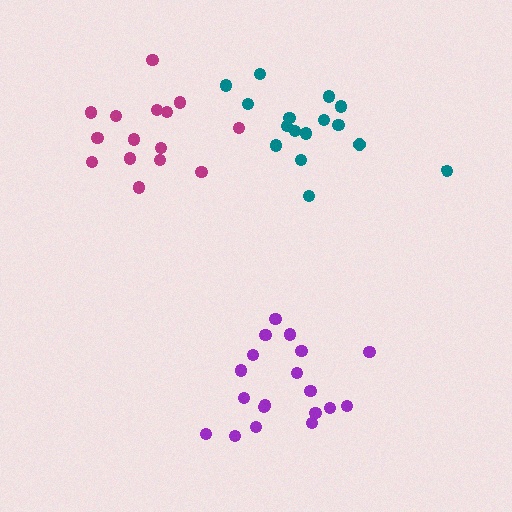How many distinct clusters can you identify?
There are 3 distinct clusters.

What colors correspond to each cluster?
The clusters are colored: purple, teal, magenta.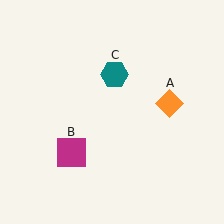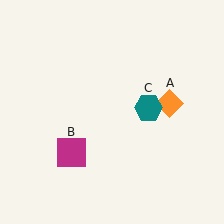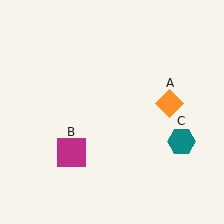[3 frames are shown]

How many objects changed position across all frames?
1 object changed position: teal hexagon (object C).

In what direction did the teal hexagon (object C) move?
The teal hexagon (object C) moved down and to the right.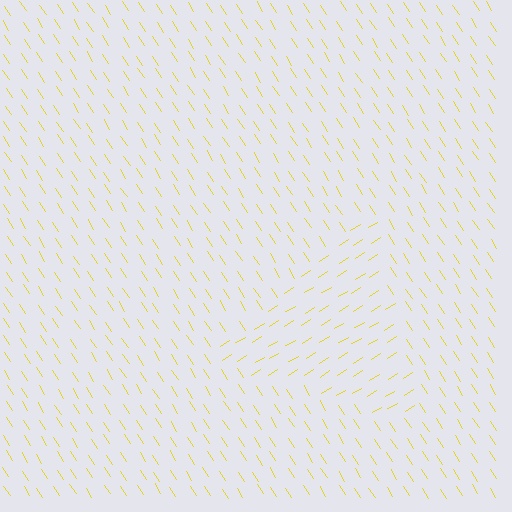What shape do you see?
I see a triangle.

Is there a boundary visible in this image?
Yes, there is a texture boundary formed by a change in line orientation.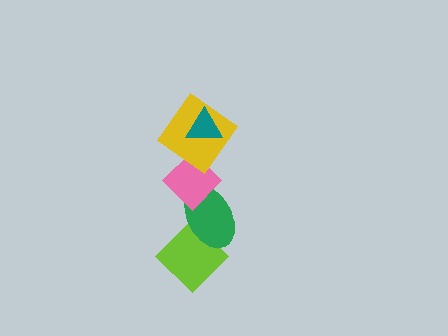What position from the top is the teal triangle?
The teal triangle is 1st from the top.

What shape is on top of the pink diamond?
The yellow diamond is on top of the pink diamond.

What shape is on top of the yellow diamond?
The teal triangle is on top of the yellow diamond.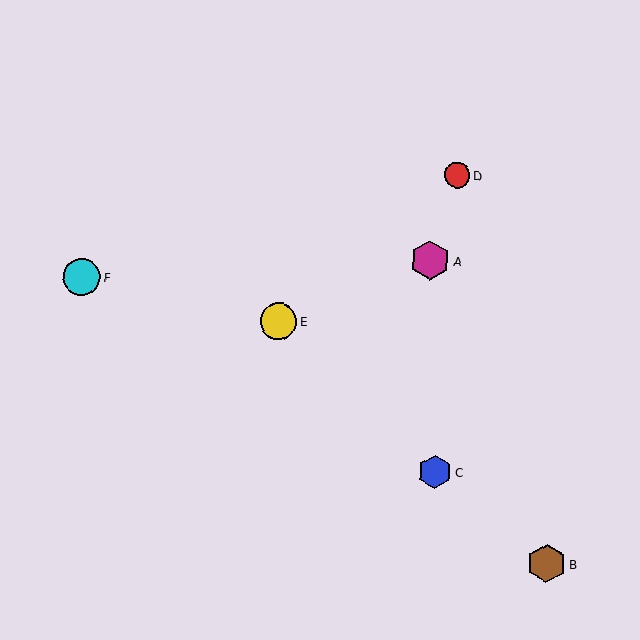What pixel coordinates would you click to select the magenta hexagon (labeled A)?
Click at (430, 260) to select the magenta hexagon A.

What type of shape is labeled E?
Shape E is a yellow circle.